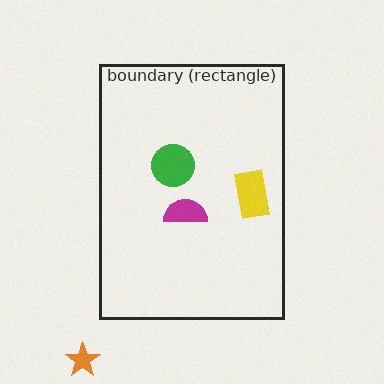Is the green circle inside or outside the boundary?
Inside.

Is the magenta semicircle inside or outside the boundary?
Inside.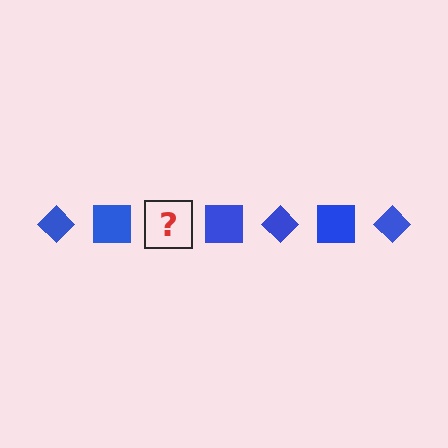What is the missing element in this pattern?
The missing element is a blue diamond.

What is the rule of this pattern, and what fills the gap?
The rule is that the pattern cycles through diamond, square shapes in blue. The gap should be filled with a blue diamond.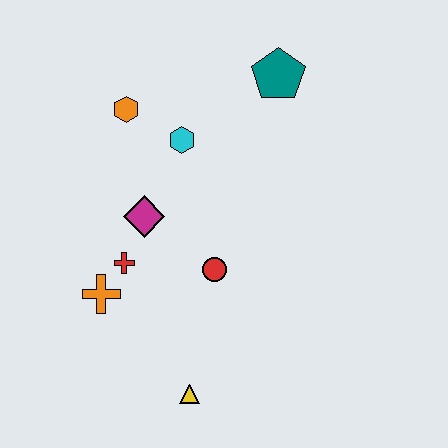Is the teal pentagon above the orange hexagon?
Yes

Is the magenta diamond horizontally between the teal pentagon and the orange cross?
Yes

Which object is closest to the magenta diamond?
The red cross is closest to the magenta diamond.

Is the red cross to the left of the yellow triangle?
Yes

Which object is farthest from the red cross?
The teal pentagon is farthest from the red cross.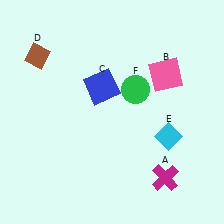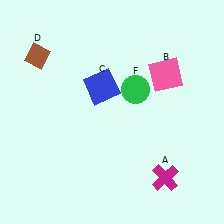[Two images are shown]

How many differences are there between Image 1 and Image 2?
There is 1 difference between the two images.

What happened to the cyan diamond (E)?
The cyan diamond (E) was removed in Image 2. It was in the bottom-right area of Image 1.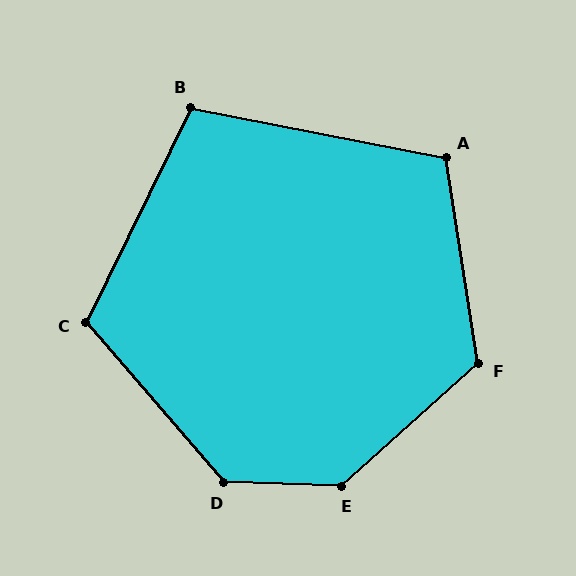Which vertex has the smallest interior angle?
B, at approximately 105 degrees.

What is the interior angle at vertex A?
Approximately 110 degrees (obtuse).